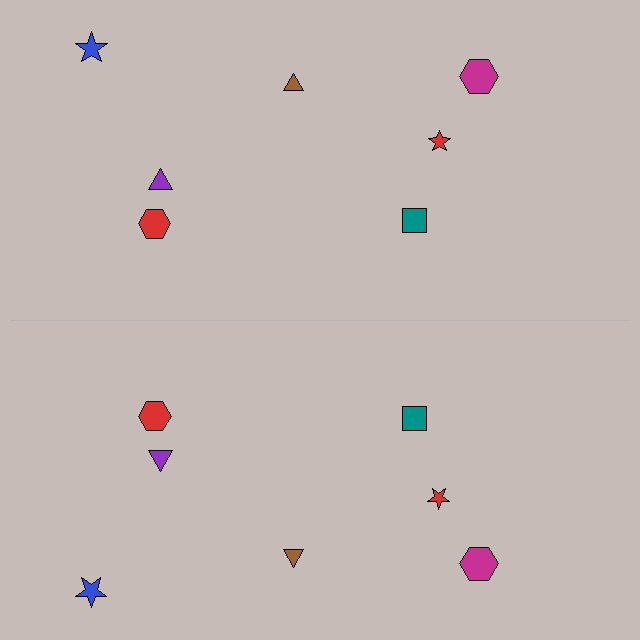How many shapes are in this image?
There are 14 shapes in this image.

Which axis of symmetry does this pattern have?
The pattern has a horizontal axis of symmetry running through the center of the image.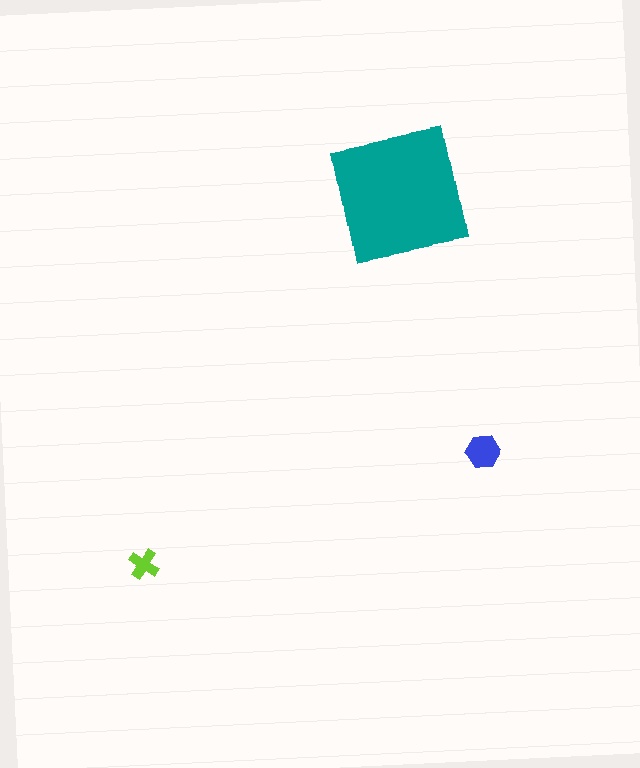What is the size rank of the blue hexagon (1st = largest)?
2nd.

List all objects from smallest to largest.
The lime cross, the blue hexagon, the teal square.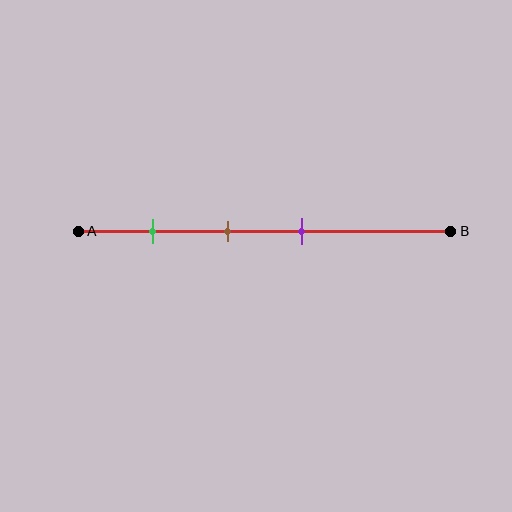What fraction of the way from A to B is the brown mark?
The brown mark is approximately 40% (0.4) of the way from A to B.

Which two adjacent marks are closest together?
The brown and purple marks are the closest adjacent pair.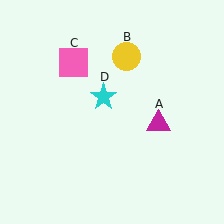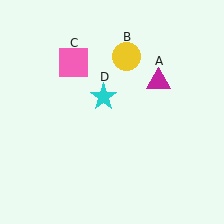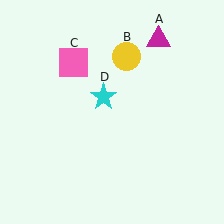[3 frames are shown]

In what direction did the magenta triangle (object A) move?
The magenta triangle (object A) moved up.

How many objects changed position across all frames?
1 object changed position: magenta triangle (object A).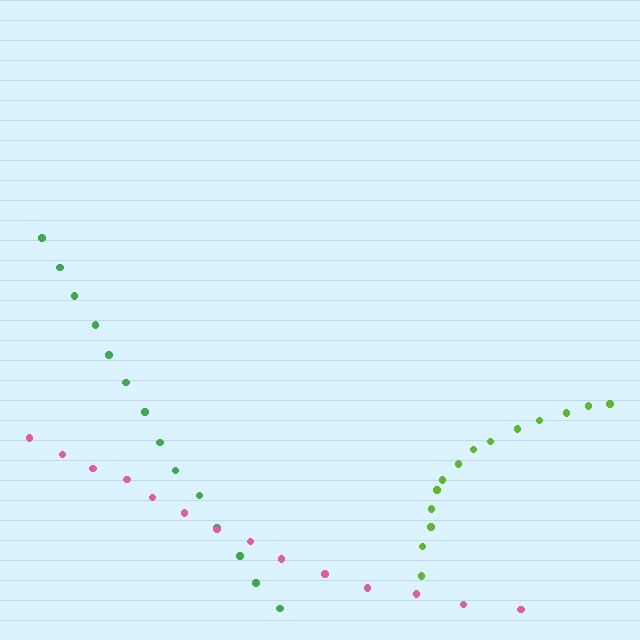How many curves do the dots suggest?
There are 3 distinct paths.